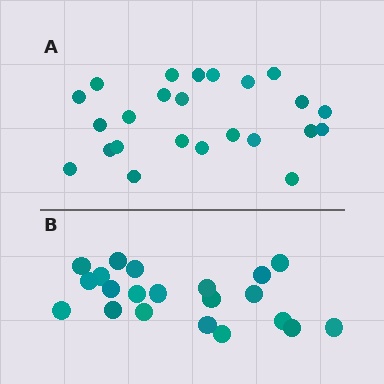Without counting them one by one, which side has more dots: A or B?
Region A (the top region) has more dots.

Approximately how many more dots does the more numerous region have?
Region A has just a few more — roughly 2 or 3 more dots than region B.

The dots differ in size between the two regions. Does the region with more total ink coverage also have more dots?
No. Region B has more total ink coverage because its dots are larger, but region A actually contains more individual dots. Total area can be misleading — the number of items is what matters here.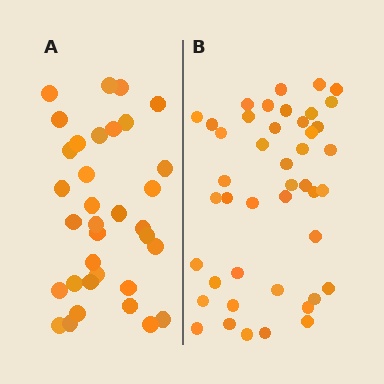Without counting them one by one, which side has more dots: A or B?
Region B (the right region) has more dots.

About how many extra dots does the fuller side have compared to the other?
Region B has roughly 10 or so more dots than region A.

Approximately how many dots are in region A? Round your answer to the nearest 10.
About 30 dots. (The exact count is 34, which rounds to 30.)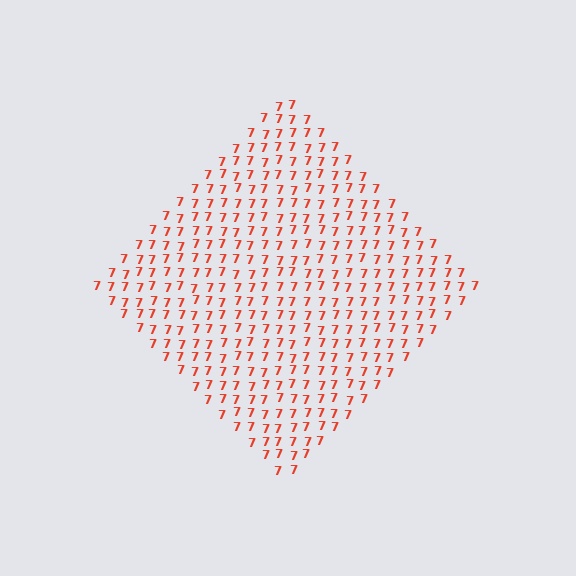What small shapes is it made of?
It is made of small digit 7's.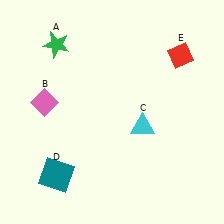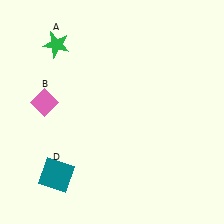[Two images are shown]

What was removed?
The red diamond (E), the cyan triangle (C) were removed in Image 2.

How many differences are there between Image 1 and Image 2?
There are 2 differences between the two images.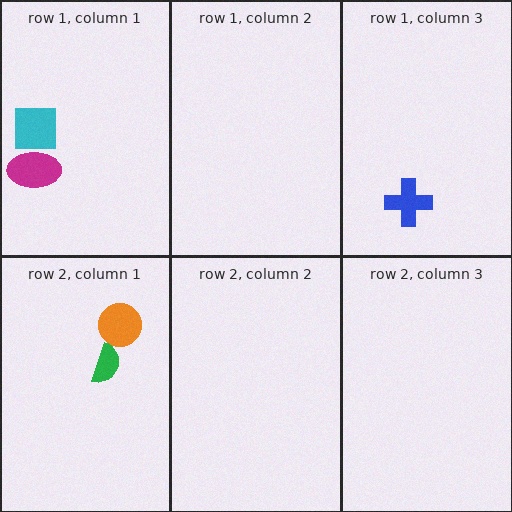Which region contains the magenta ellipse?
The row 1, column 1 region.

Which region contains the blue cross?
The row 1, column 3 region.